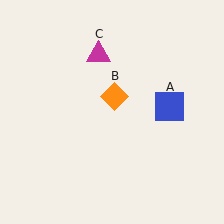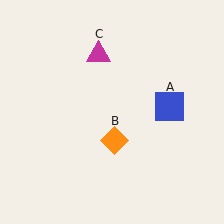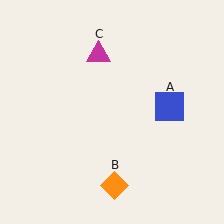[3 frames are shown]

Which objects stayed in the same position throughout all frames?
Blue square (object A) and magenta triangle (object C) remained stationary.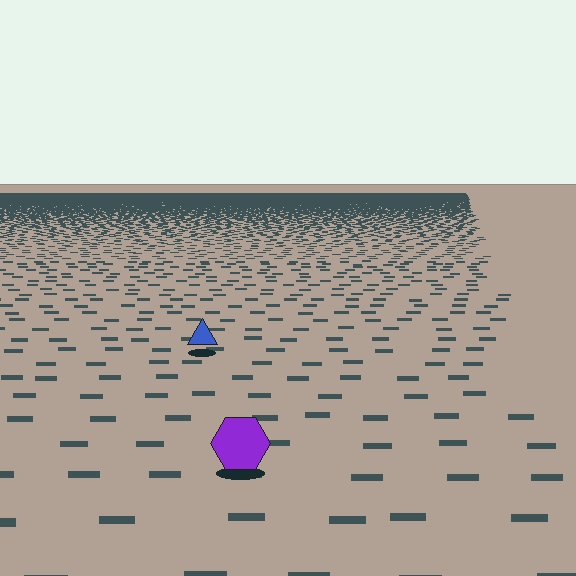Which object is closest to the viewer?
The purple hexagon is closest. The texture marks near it are larger and more spread out.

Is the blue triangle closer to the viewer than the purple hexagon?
No. The purple hexagon is closer — you can tell from the texture gradient: the ground texture is coarser near it.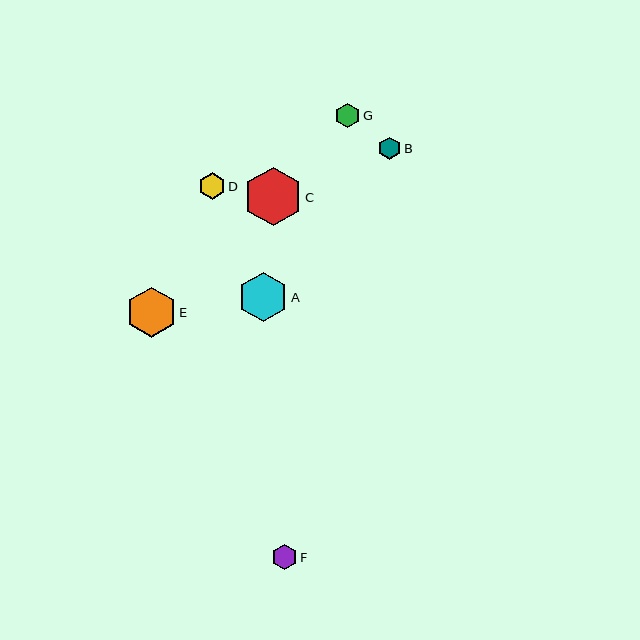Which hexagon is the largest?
Hexagon C is the largest with a size of approximately 59 pixels.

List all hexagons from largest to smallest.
From largest to smallest: C, E, A, D, F, G, B.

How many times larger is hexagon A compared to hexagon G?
Hexagon A is approximately 2.0 times the size of hexagon G.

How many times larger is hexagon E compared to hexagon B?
Hexagon E is approximately 2.2 times the size of hexagon B.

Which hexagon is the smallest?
Hexagon B is the smallest with a size of approximately 23 pixels.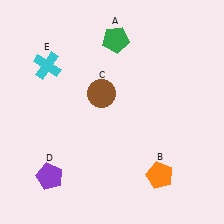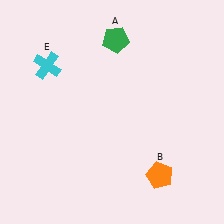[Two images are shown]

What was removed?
The brown circle (C), the purple pentagon (D) were removed in Image 2.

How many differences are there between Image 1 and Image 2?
There are 2 differences between the two images.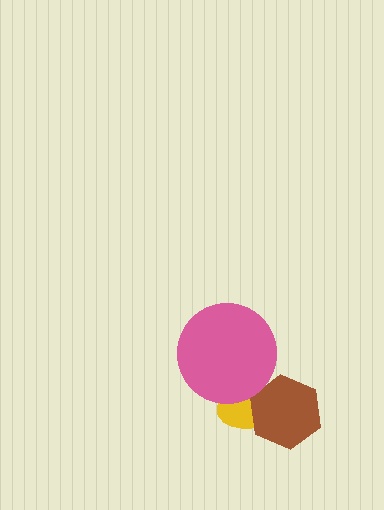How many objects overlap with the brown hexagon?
1 object overlaps with the brown hexagon.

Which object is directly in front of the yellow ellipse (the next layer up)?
The brown hexagon is directly in front of the yellow ellipse.